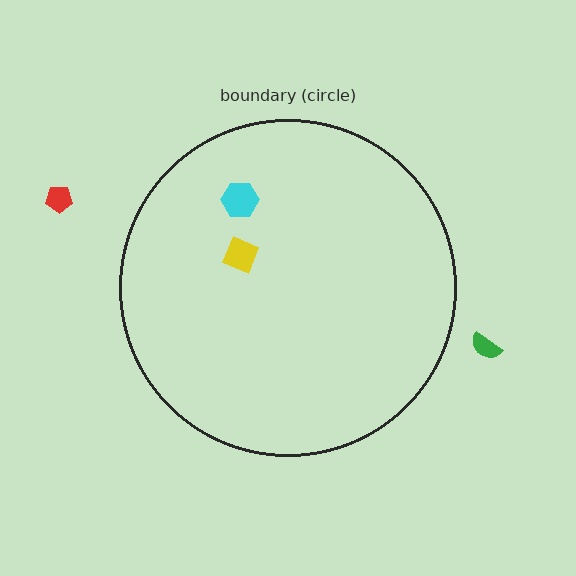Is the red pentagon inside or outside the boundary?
Outside.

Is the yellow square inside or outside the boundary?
Inside.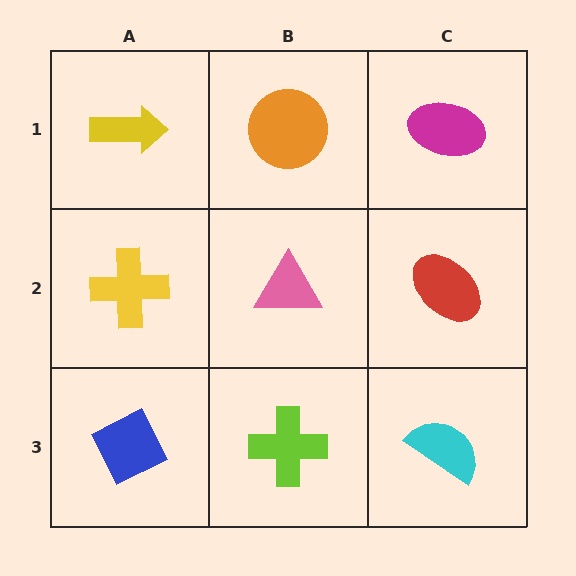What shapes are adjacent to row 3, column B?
A pink triangle (row 2, column B), a blue diamond (row 3, column A), a cyan semicircle (row 3, column C).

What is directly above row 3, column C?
A red ellipse.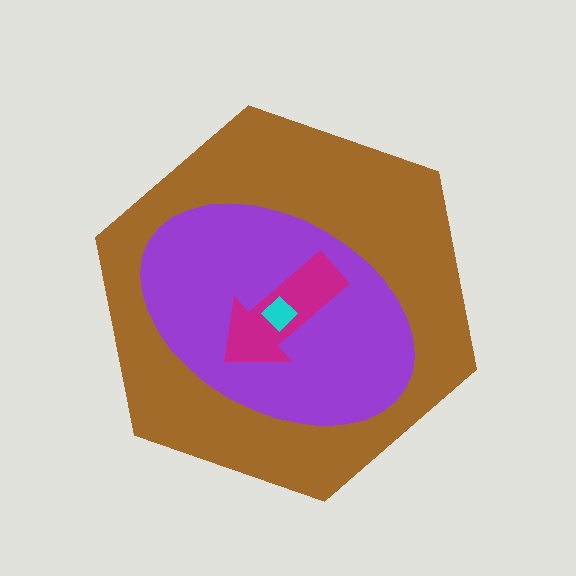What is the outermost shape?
The brown hexagon.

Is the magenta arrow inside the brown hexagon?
Yes.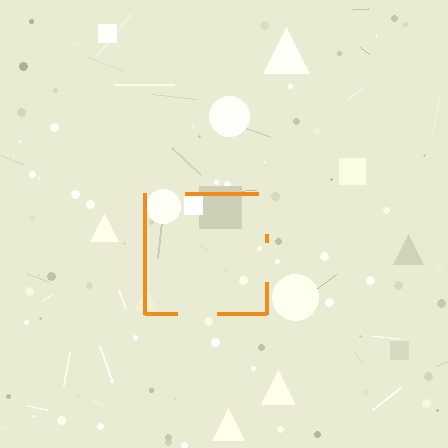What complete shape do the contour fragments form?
The contour fragments form a square.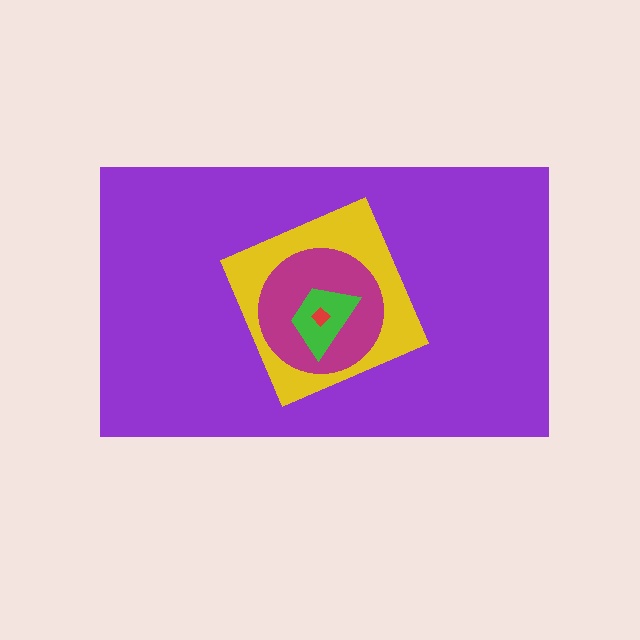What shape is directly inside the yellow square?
The magenta circle.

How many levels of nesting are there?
5.